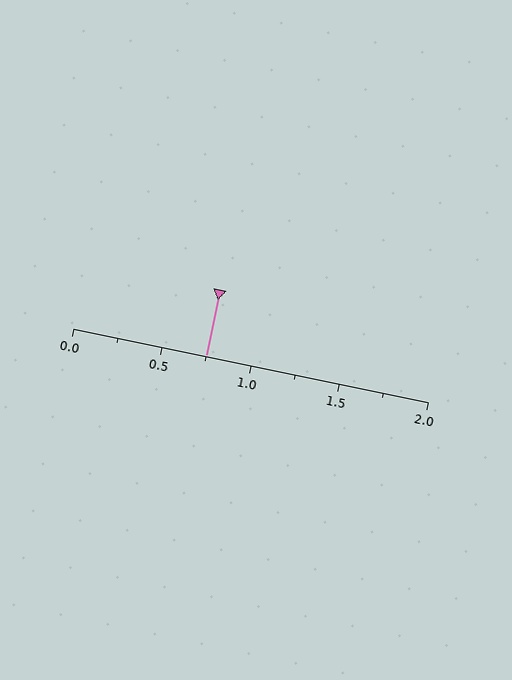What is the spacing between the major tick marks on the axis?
The major ticks are spaced 0.5 apart.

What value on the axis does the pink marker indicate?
The marker indicates approximately 0.75.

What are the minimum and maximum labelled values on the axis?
The axis runs from 0.0 to 2.0.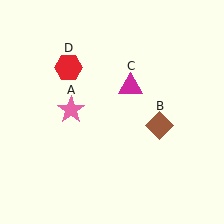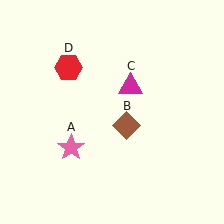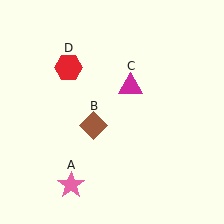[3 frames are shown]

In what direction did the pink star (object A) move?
The pink star (object A) moved down.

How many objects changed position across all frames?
2 objects changed position: pink star (object A), brown diamond (object B).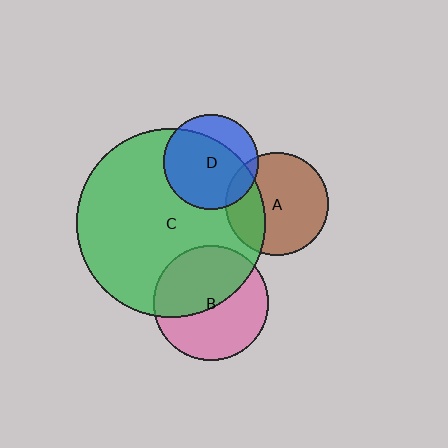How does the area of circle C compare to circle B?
Approximately 2.7 times.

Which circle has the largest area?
Circle C (green).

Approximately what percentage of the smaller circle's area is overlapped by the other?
Approximately 30%.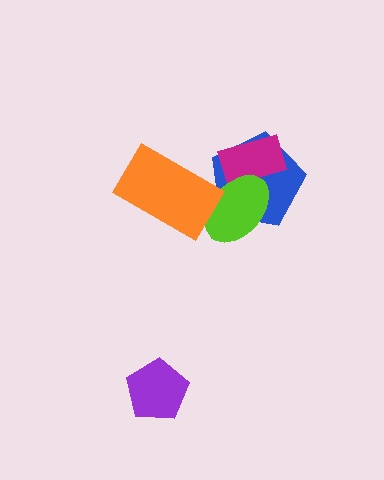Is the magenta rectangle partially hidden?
Yes, it is partially covered by another shape.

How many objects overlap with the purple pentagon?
0 objects overlap with the purple pentagon.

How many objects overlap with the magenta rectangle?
2 objects overlap with the magenta rectangle.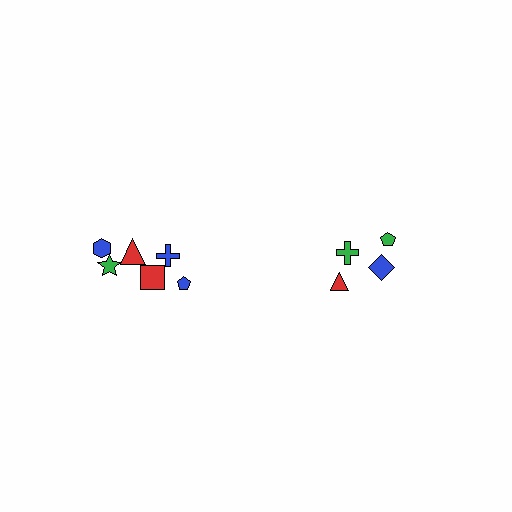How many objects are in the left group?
There are 6 objects.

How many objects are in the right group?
There are 4 objects.